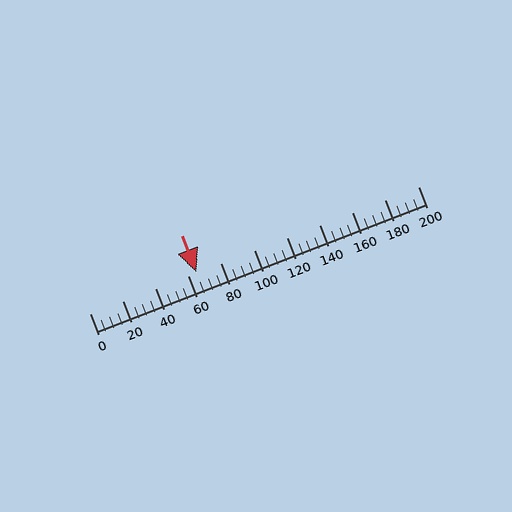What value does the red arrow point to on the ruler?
The red arrow points to approximately 65.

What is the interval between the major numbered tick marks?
The major tick marks are spaced 20 units apart.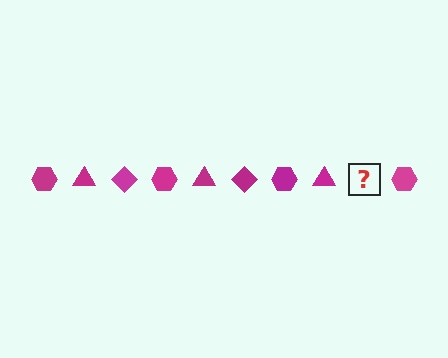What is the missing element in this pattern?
The missing element is a magenta diamond.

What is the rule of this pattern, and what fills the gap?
The rule is that the pattern cycles through hexagon, triangle, diamond shapes in magenta. The gap should be filled with a magenta diamond.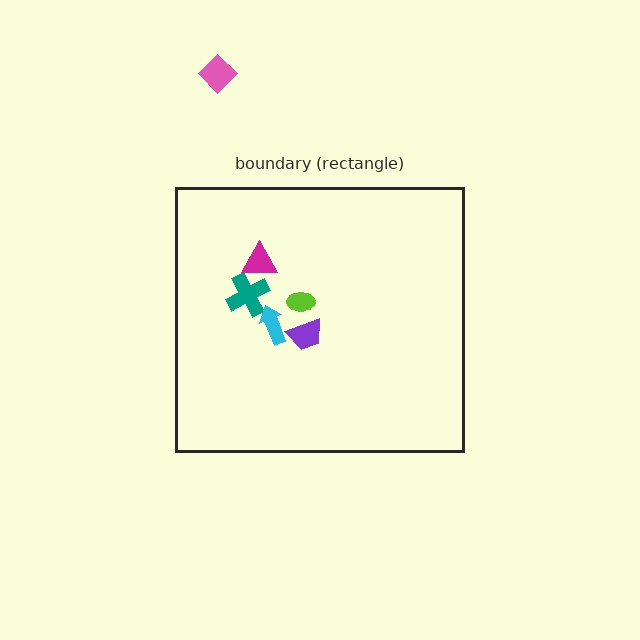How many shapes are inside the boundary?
5 inside, 1 outside.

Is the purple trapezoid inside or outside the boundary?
Inside.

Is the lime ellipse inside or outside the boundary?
Inside.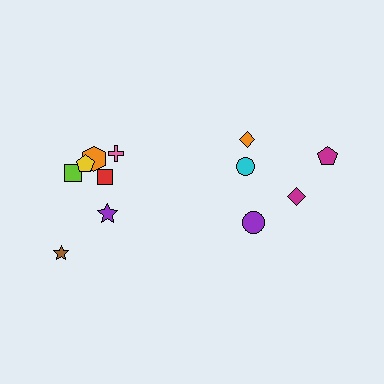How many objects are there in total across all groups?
There are 12 objects.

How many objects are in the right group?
There are 5 objects.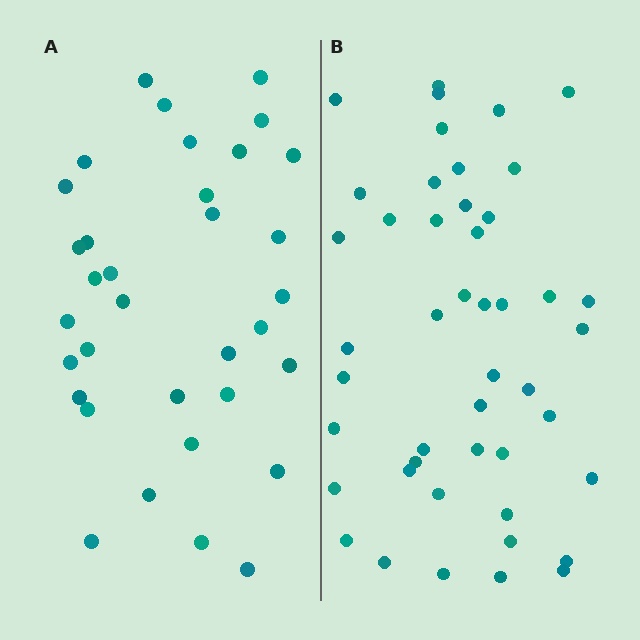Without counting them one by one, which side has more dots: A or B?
Region B (the right region) has more dots.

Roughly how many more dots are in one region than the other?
Region B has roughly 12 or so more dots than region A.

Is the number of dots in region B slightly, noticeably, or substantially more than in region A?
Region B has noticeably more, but not dramatically so. The ratio is roughly 1.4 to 1.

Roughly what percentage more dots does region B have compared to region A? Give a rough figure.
About 35% more.